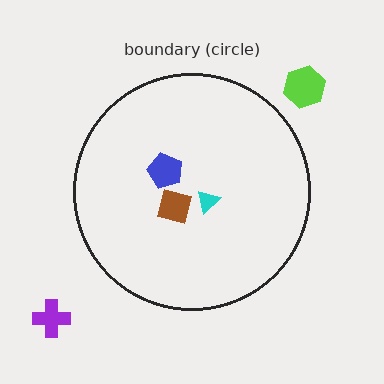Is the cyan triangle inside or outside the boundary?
Inside.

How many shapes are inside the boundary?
3 inside, 2 outside.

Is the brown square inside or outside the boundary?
Inside.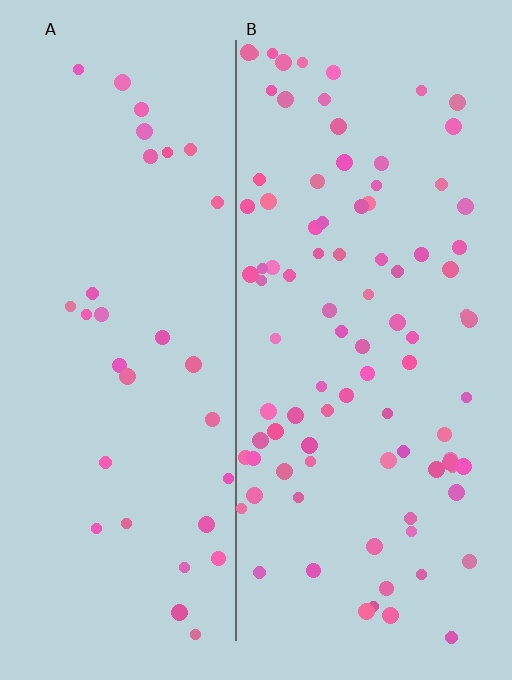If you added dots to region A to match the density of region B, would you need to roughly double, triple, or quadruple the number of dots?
Approximately triple.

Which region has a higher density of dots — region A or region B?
B (the right).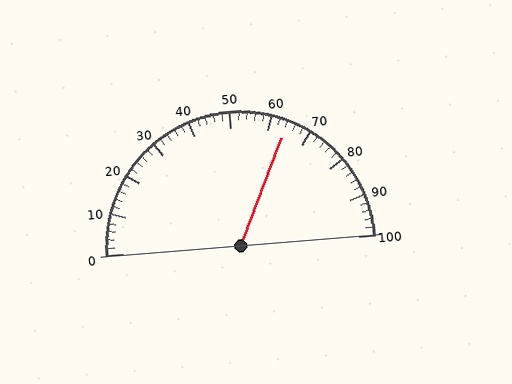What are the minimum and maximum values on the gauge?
The gauge ranges from 0 to 100.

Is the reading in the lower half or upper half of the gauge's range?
The reading is in the upper half of the range (0 to 100).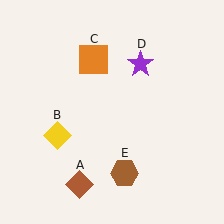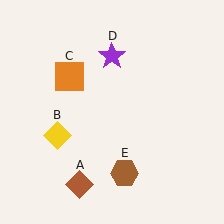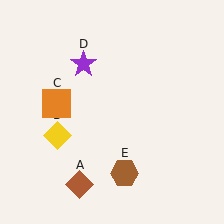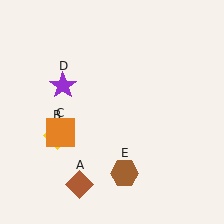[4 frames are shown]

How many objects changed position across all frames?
2 objects changed position: orange square (object C), purple star (object D).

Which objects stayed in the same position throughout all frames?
Brown diamond (object A) and yellow diamond (object B) and brown hexagon (object E) remained stationary.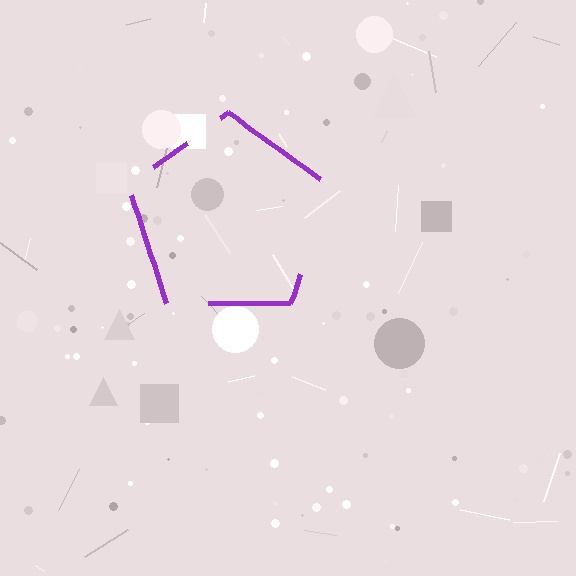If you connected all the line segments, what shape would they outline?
They would outline a pentagon.